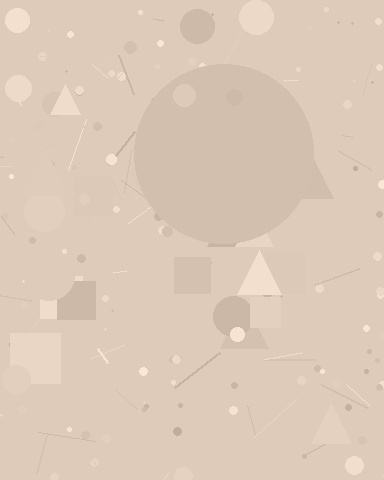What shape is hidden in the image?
A circle is hidden in the image.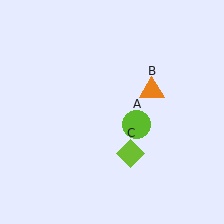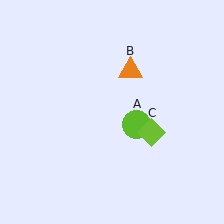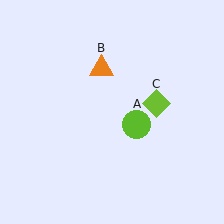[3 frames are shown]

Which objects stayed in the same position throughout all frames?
Lime circle (object A) remained stationary.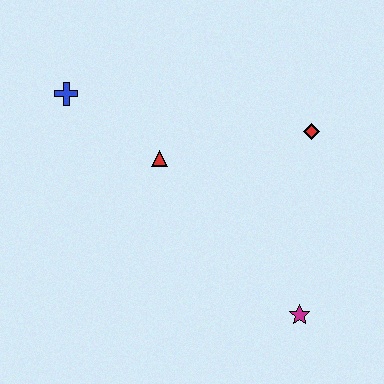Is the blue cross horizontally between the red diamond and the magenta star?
No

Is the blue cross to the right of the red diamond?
No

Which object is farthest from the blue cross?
The magenta star is farthest from the blue cross.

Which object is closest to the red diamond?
The red triangle is closest to the red diamond.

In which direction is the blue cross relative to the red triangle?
The blue cross is to the left of the red triangle.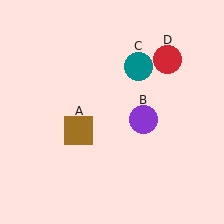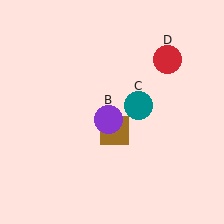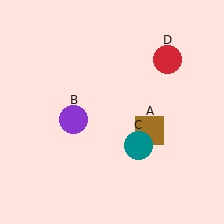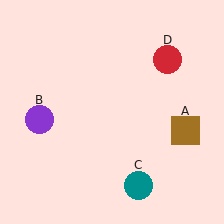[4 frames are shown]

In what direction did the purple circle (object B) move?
The purple circle (object B) moved left.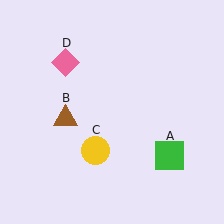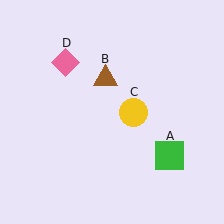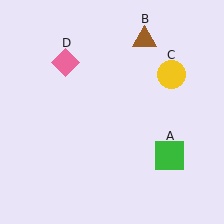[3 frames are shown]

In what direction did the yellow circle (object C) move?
The yellow circle (object C) moved up and to the right.